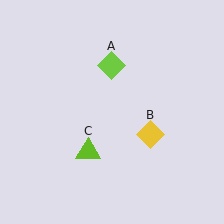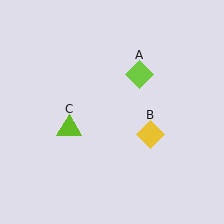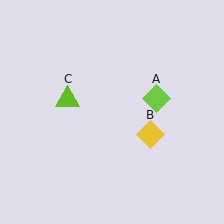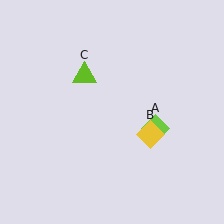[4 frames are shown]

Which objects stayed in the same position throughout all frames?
Yellow diamond (object B) remained stationary.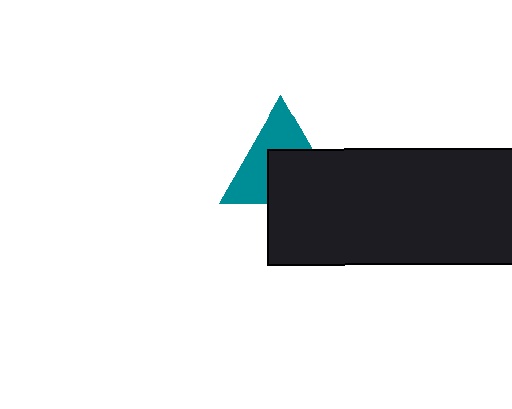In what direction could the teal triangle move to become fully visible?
The teal triangle could move up. That would shift it out from behind the black rectangle entirely.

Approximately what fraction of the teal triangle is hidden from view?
Roughly 48% of the teal triangle is hidden behind the black rectangle.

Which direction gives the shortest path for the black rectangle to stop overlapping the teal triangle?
Moving down gives the shortest separation.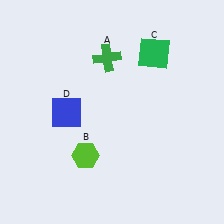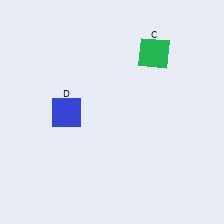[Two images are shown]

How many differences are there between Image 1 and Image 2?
There are 2 differences between the two images.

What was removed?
The lime hexagon (B), the green cross (A) were removed in Image 2.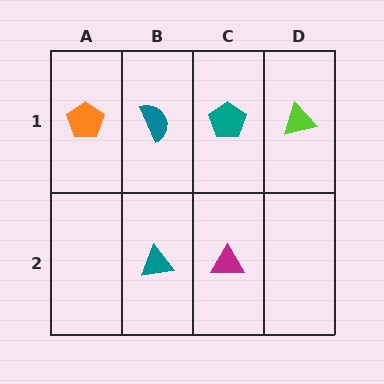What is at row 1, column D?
A lime triangle.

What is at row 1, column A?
An orange pentagon.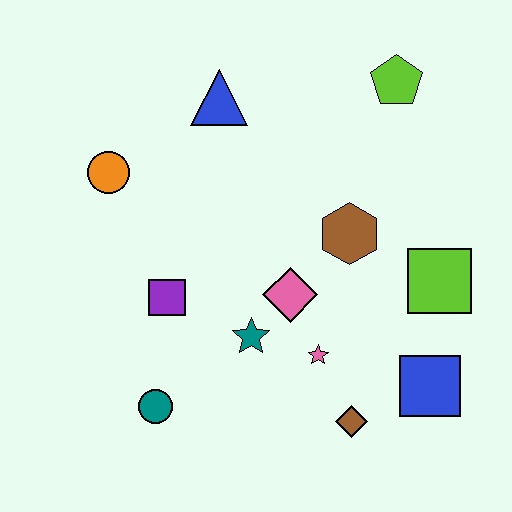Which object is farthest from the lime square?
The orange circle is farthest from the lime square.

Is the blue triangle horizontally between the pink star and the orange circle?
Yes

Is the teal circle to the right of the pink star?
No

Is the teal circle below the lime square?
Yes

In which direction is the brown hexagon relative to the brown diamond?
The brown hexagon is above the brown diamond.